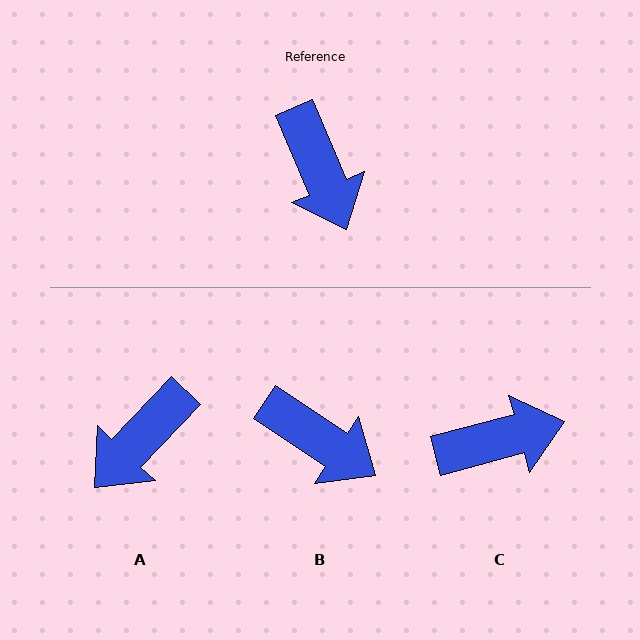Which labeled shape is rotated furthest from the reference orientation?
C, about 82 degrees away.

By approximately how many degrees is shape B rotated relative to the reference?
Approximately 33 degrees counter-clockwise.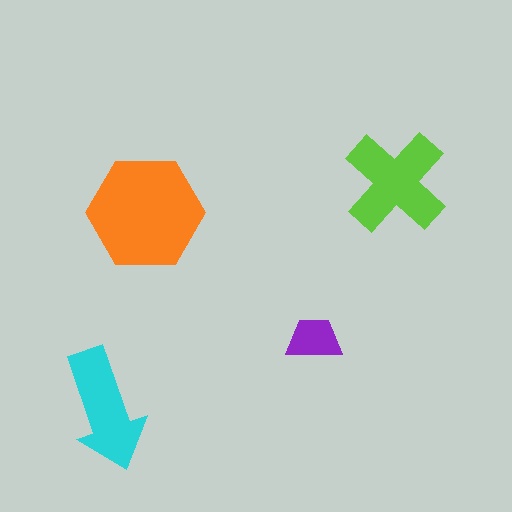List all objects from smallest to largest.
The purple trapezoid, the cyan arrow, the lime cross, the orange hexagon.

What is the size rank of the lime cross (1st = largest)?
2nd.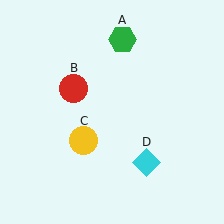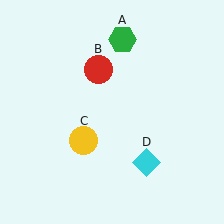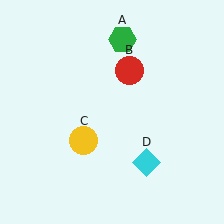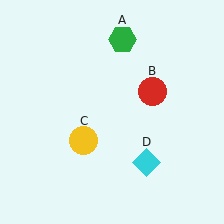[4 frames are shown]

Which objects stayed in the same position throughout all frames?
Green hexagon (object A) and yellow circle (object C) and cyan diamond (object D) remained stationary.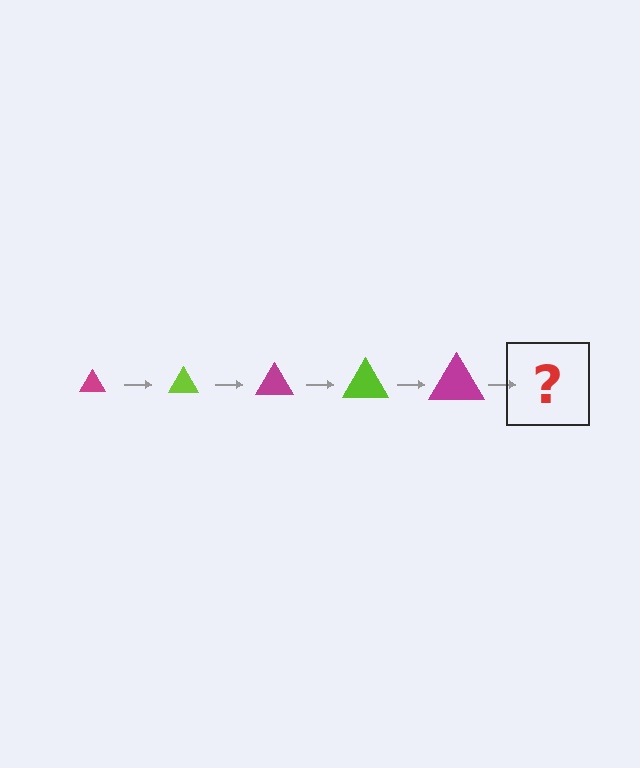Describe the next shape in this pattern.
It should be a lime triangle, larger than the previous one.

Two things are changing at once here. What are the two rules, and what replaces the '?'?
The two rules are that the triangle grows larger each step and the color cycles through magenta and lime. The '?' should be a lime triangle, larger than the previous one.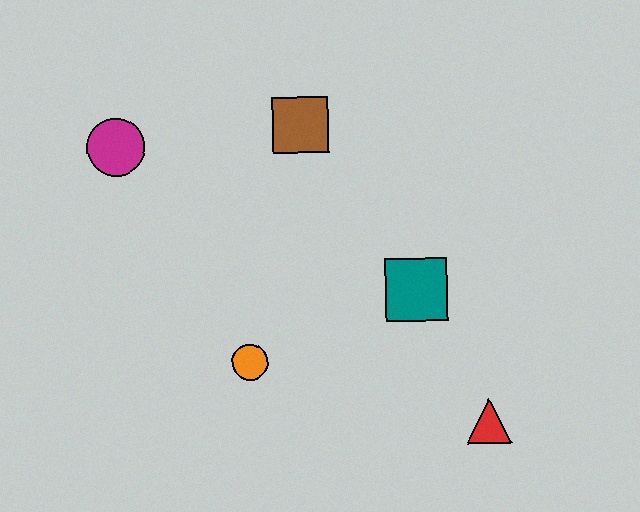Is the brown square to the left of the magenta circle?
No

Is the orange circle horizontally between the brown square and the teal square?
No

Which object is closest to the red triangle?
The teal square is closest to the red triangle.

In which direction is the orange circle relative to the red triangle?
The orange circle is to the left of the red triangle.